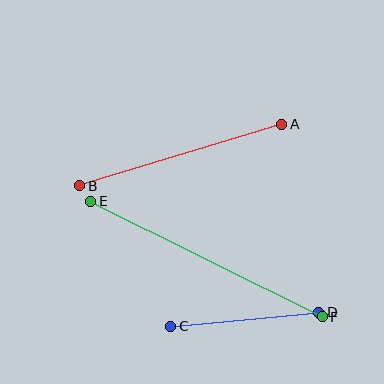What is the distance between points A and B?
The distance is approximately 211 pixels.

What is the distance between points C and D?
The distance is approximately 149 pixels.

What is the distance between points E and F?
The distance is approximately 259 pixels.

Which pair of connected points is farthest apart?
Points E and F are farthest apart.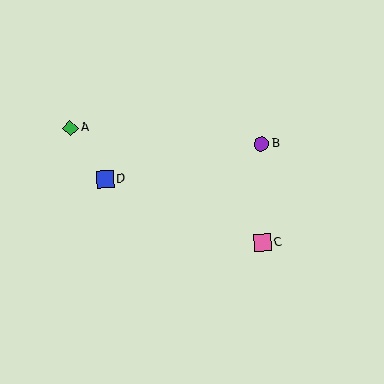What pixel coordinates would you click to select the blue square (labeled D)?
Click at (105, 179) to select the blue square D.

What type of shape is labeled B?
Shape B is a purple circle.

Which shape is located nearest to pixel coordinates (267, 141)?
The purple circle (labeled B) at (261, 144) is nearest to that location.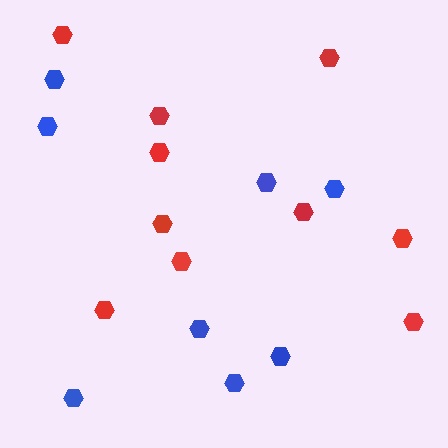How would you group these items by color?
There are 2 groups: one group of blue hexagons (8) and one group of red hexagons (10).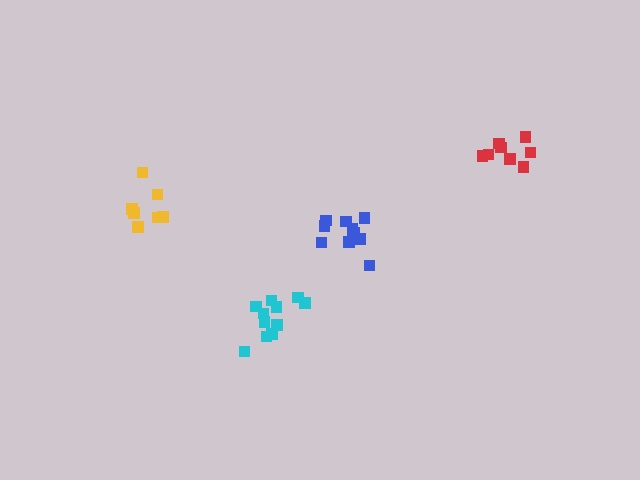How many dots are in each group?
Group 1: 11 dots, Group 2: 7 dots, Group 3: 8 dots, Group 4: 11 dots (37 total).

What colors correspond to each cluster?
The clusters are colored: blue, yellow, red, cyan.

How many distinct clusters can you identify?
There are 4 distinct clusters.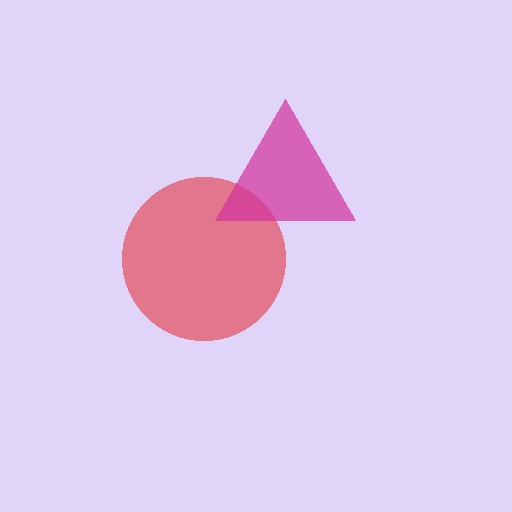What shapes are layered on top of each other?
The layered shapes are: a red circle, a magenta triangle.